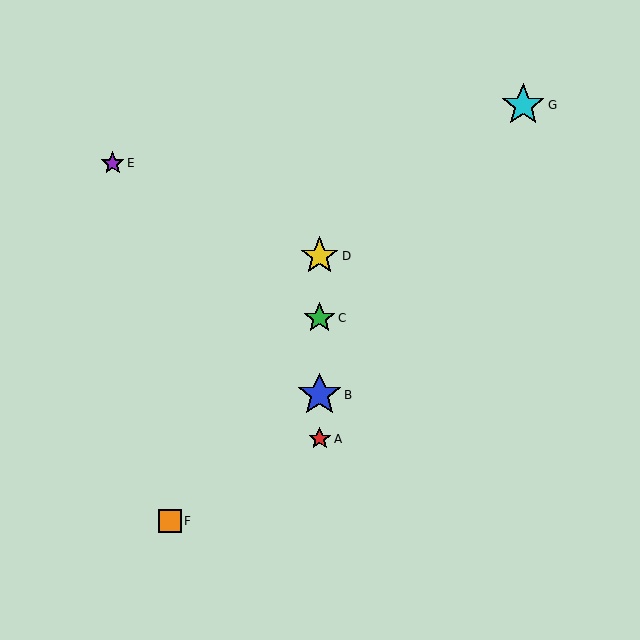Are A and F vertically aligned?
No, A is at x≈320 and F is at x≈170.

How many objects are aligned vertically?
4 objects (A, B, C, D) are aligned vertically.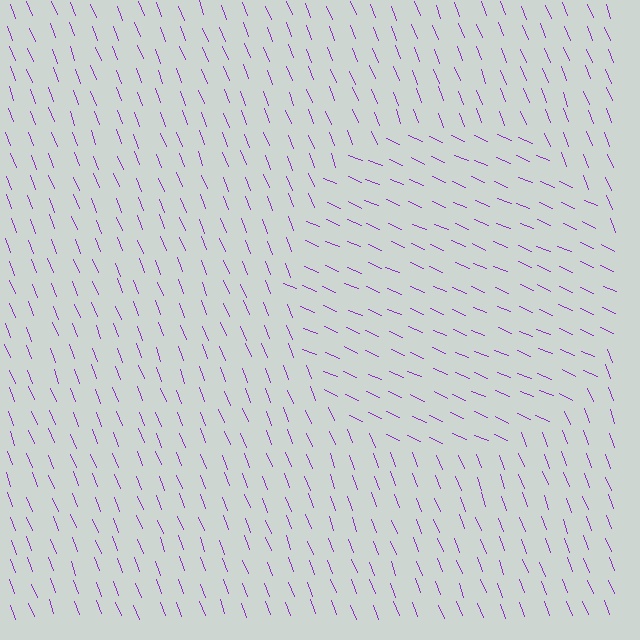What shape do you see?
I see a circle.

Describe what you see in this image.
The image is filled with small purple line segments. A circle region in the image has lines oriented differently from the surrounding lines, creating a visible texture boundary.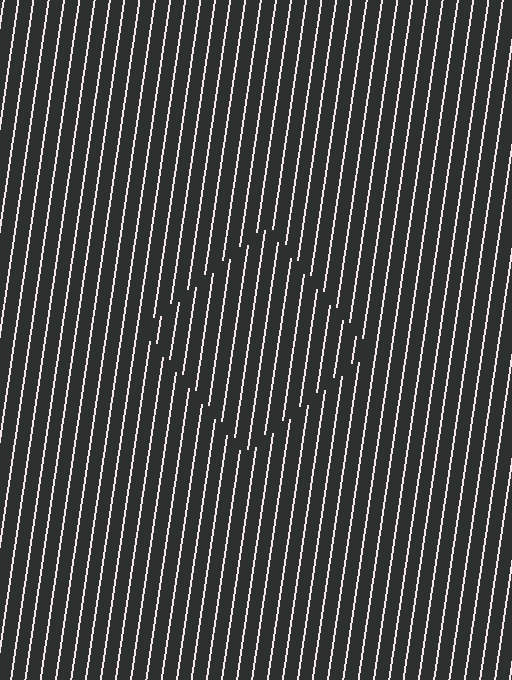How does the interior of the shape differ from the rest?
The interior of the shape contains the same grating, shifted by half a period — the contour is defined by the phase discontinuity where line-ends from the inner and outer gratings abut.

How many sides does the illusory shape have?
4 sides — the line-ends trace a square.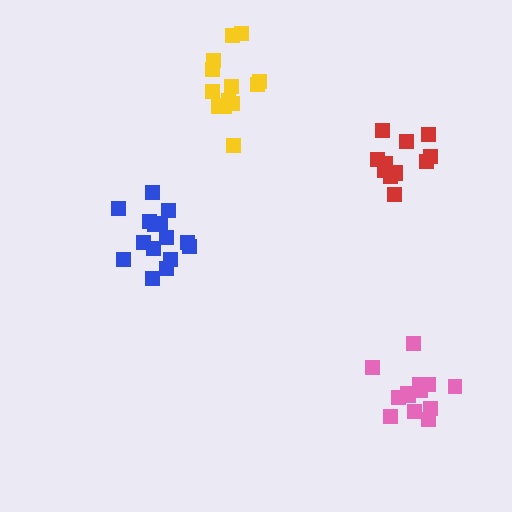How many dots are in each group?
Group 1: 15 dots, Group 2: 13 dots, Group 3: 12 dots, Group 4: 14 dots (54 total).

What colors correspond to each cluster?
The clusters are colored: blue, pink, red, yellow.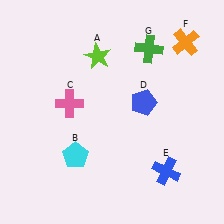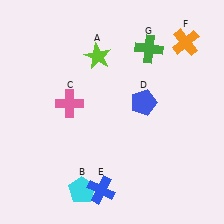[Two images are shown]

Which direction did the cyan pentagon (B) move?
The cyan pentagon (B) moved down.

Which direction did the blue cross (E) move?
The blue cross (E) moved left.